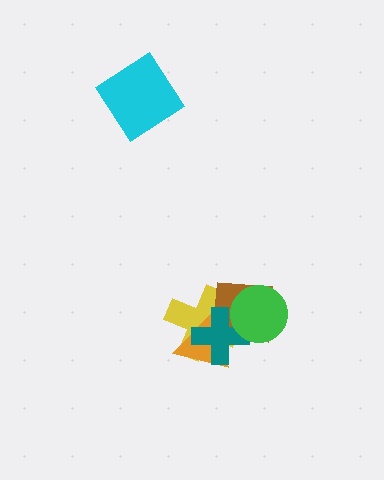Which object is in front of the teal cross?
The green circle is in front of the teal cross.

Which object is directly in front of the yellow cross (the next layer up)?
The orange triangle is directly in front of the yellow cross.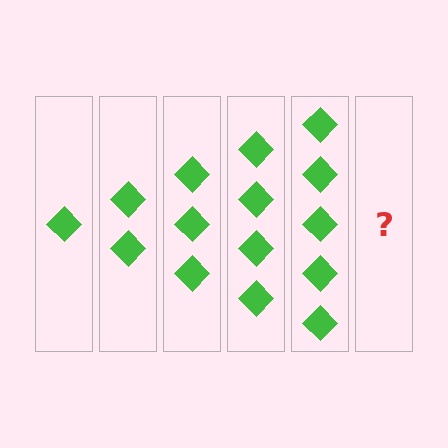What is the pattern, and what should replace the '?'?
The pattern is that each step adds one more diamond. The '?' should be 6 diamonds.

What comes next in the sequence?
The next element should be 6 diamonds.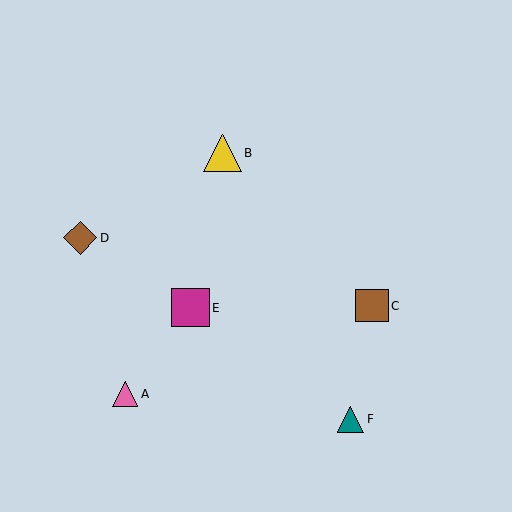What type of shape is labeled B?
Shape B is a yellow triangle.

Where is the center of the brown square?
The center of the brown square is at (372, 306).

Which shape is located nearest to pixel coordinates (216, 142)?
The yellow triangle (labeled B) at (223, 153) is nearest to that location.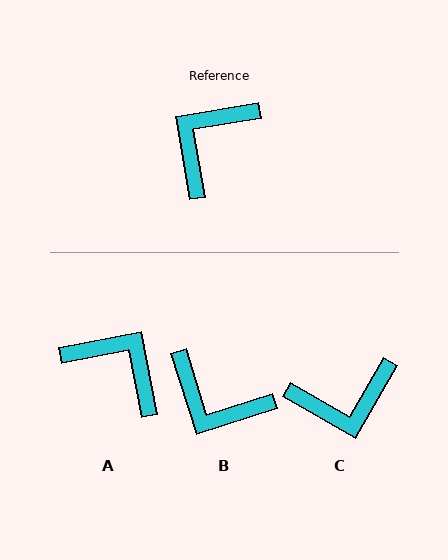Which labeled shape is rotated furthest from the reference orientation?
C, about 141 degrees away.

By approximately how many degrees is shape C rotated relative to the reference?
Approximately 141 degrees counter-clockwise.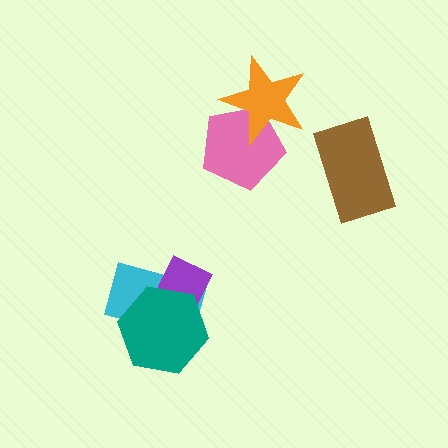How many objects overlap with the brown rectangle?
0 objects overlap with the brown rectangle.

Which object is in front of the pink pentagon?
The orange star is in front of the pink pentagon.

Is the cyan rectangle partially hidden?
Yes, it is partially covered by another shape.